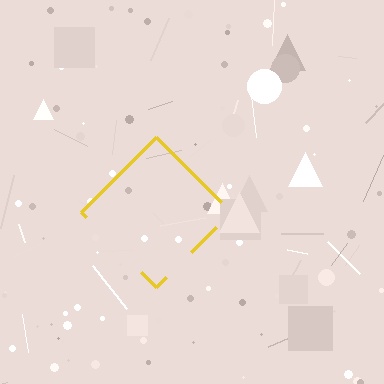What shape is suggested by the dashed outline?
The dashed outline suggests a diamond.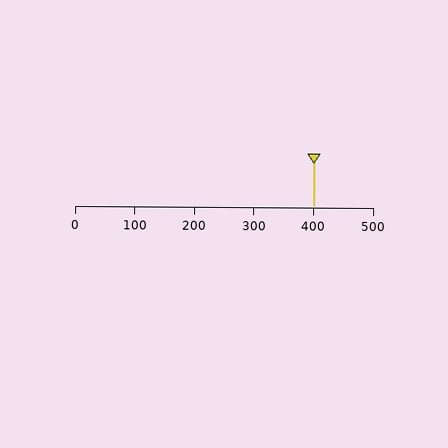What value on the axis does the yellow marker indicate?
The marker indicates approximately 400.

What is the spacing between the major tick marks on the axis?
The major ticks are spaced 100 apart.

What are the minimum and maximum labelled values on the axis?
The axis runs from 0 to 500.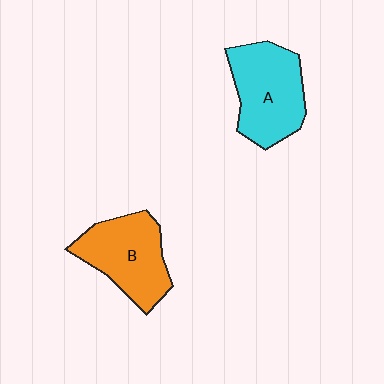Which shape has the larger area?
Shape A (cyan).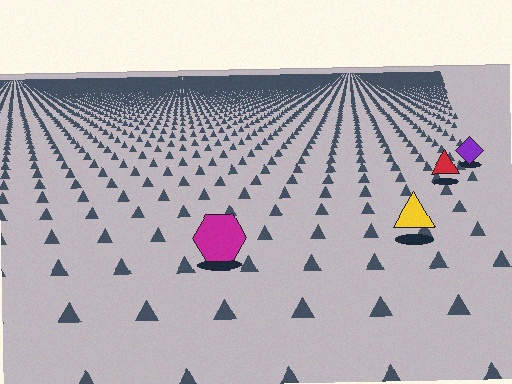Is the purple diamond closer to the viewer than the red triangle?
No. The red triangle is closer — you can tell from the texture gradient: the ground texture is coarser near it.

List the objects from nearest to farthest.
From nearest to farthest: the magenta hexagon, the yellow triangle, the red triangle, the purple diamond.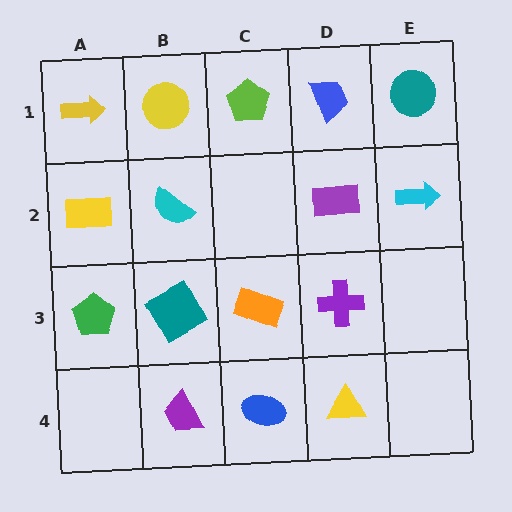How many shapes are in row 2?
4 shapes.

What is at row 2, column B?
A cyan semicircle.